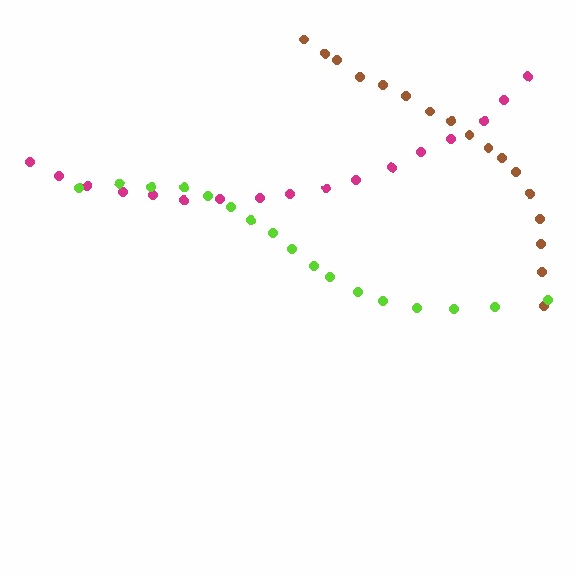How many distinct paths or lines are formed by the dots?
There are 3 distinct paths.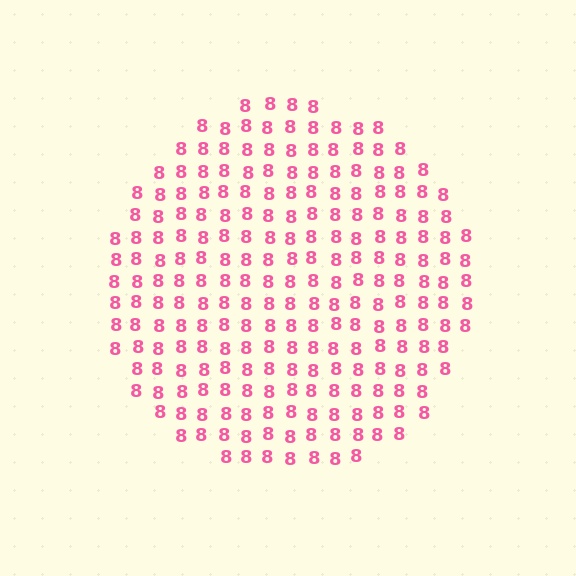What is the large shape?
The large shape is a circle.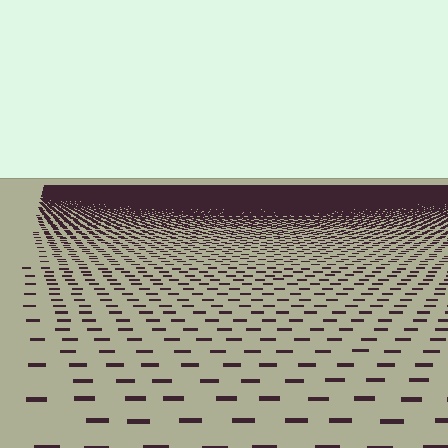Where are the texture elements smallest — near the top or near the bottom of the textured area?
Near the top.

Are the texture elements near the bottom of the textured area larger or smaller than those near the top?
Larger. Near the bottom, elements are closer to the viewer and appear at a bigger on-screen size.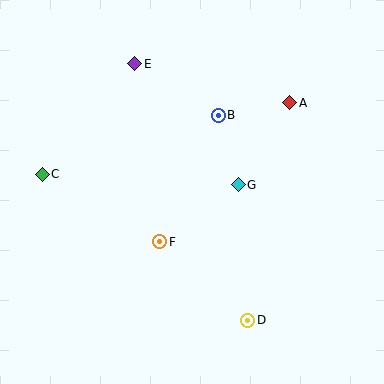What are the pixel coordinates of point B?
Point B is at (218, 115).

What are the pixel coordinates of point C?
Point C is at (42, 174).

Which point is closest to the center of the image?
Point G at (238, 185) is closest to the center.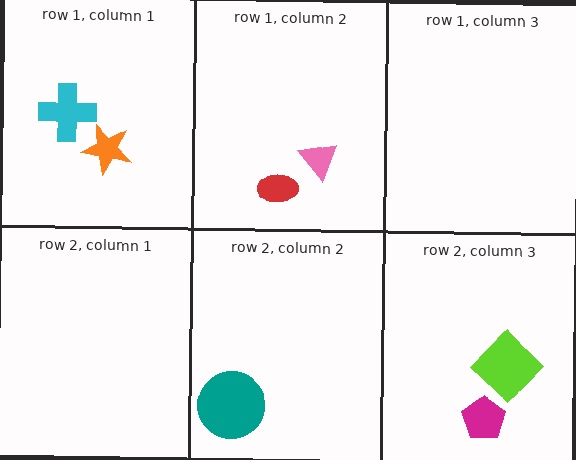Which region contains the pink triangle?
The row 1, column 2 region.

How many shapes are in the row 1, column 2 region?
2.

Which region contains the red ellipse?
The row 1, column 2 region.